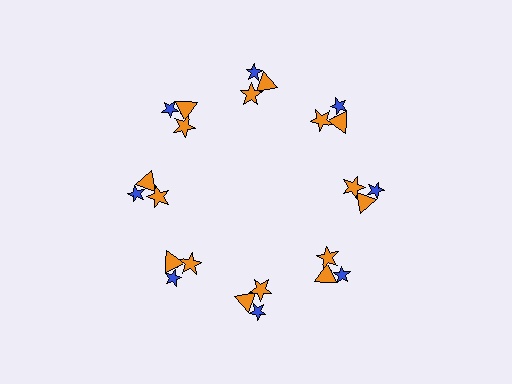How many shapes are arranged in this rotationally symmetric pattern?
There are 24 shapes, arranged in 8 groups of 3.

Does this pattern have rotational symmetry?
Yes, this pattern has 8-fold rotational symmetry. It looks the same after rotating 45 degrees around the center.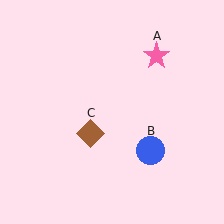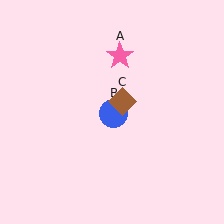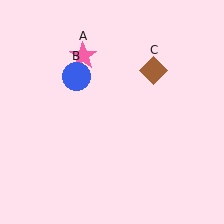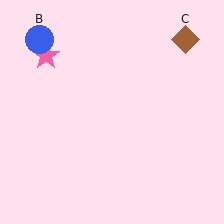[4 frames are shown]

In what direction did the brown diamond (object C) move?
The brown diamond (object C) moved up and to the right.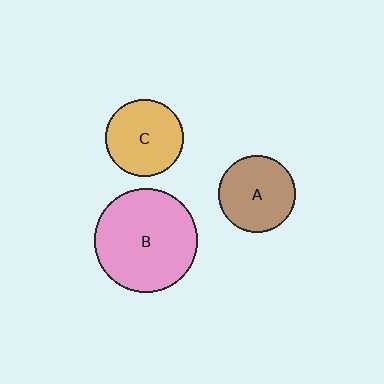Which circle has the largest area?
Circle B (pink).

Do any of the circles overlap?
No, none of the circles overlap.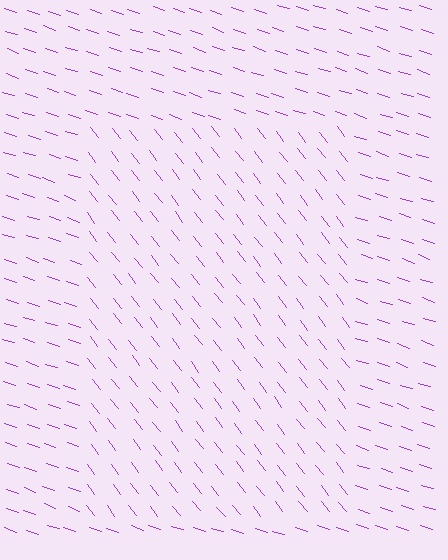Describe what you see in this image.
The image is filled with small purple line segments. A rectangle region in the image has lines oriented differently from the surrounding lines, creating a visible texture boundary.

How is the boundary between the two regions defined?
The boundary is defined purely by a change in line orientation (approximately 34 degrees difference). All lines are the same color and thickness.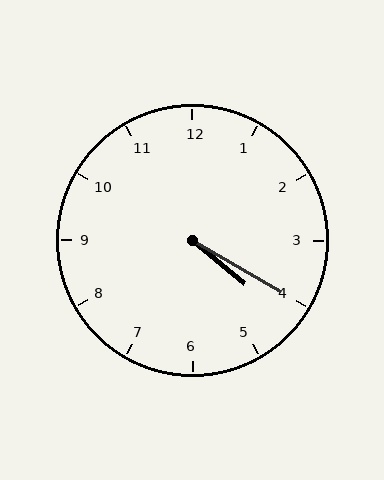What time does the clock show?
4:20.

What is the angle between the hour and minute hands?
Approximately 10 degrees.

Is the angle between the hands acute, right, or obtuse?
It is acute.